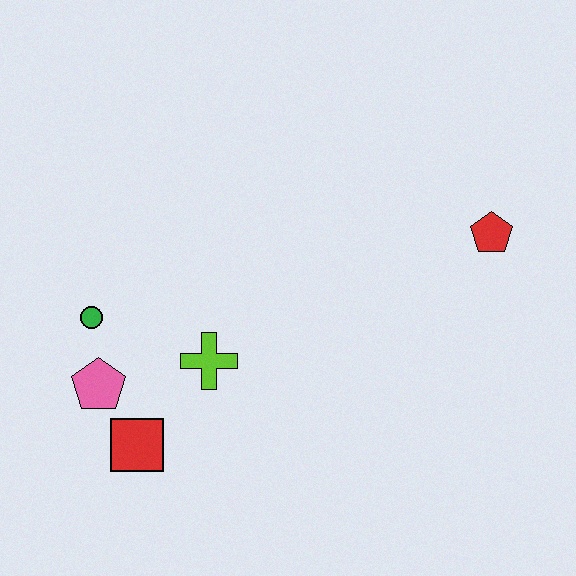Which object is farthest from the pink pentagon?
The red pentagon is farthest from the pink pentagon.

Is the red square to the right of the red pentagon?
No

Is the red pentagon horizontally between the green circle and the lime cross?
No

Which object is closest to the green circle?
The pink pentagon is closest to the green circle.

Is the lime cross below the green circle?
Yes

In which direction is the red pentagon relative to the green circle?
The red pentagon is to the right of the green circle.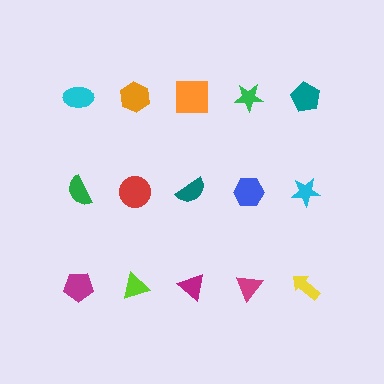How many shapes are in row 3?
5 shapes.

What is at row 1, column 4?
A green star.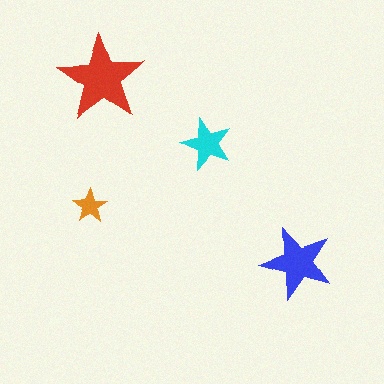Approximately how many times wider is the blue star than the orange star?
About 2 times wider.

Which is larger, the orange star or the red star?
The red one.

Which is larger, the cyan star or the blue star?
The blue one.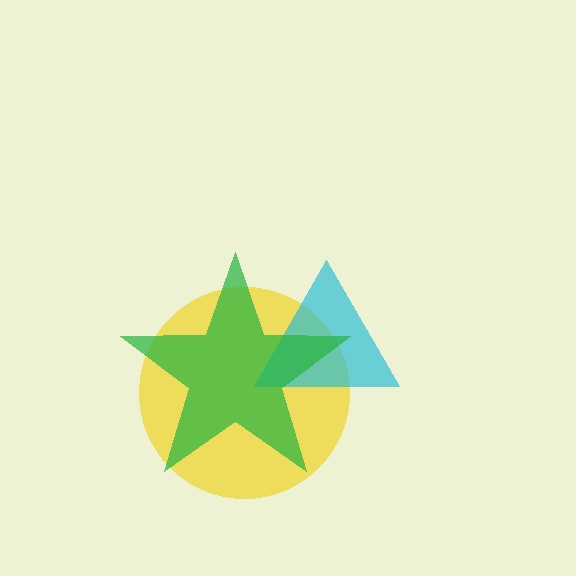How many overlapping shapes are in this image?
There are 3 overlapping shapes in the image.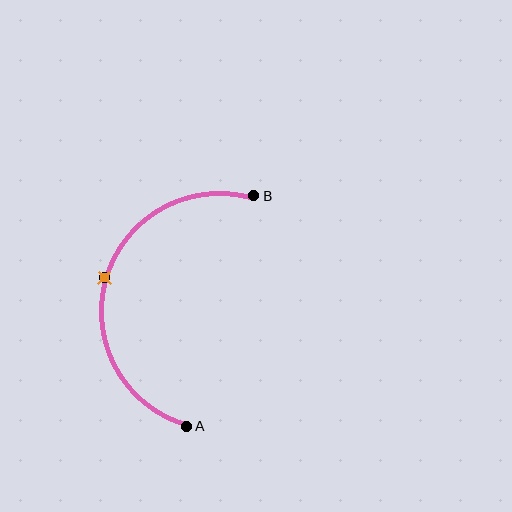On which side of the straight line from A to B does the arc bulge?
The arc bulges to the left of the straight line connecting A and B.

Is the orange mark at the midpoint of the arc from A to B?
Yes. The orange mark lies on the arc at equal arc-length from both A and B — it is the arc midpoint.